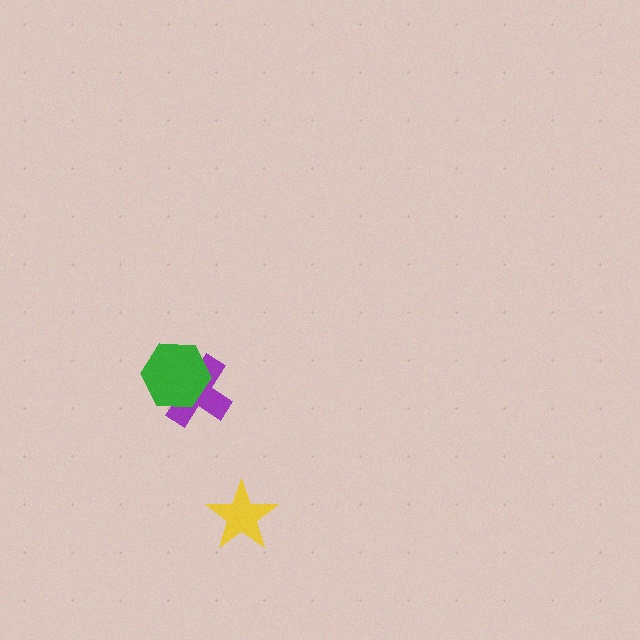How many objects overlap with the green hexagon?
1 object overlaps with the green hexagon.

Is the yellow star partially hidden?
No, no other shape covers it.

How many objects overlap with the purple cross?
1 object overlaps with the purple cross.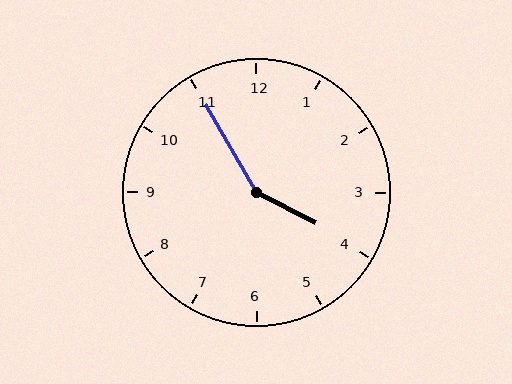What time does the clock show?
3:55.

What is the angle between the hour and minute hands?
Approximately 148 degrees.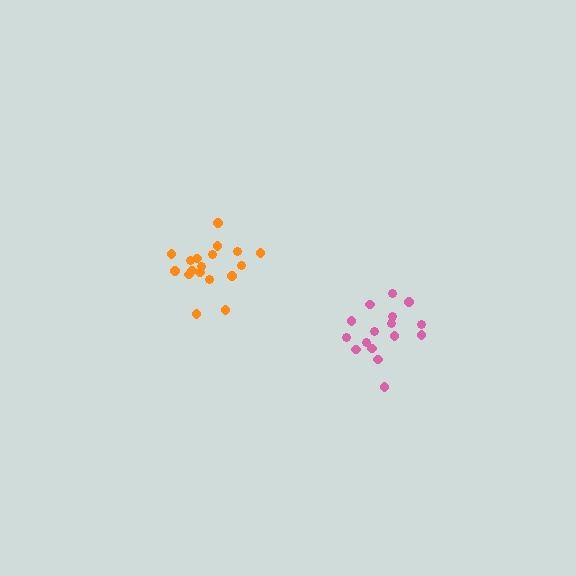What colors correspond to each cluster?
The clusters are colored: pink, orange.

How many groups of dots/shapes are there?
There are 2 groups.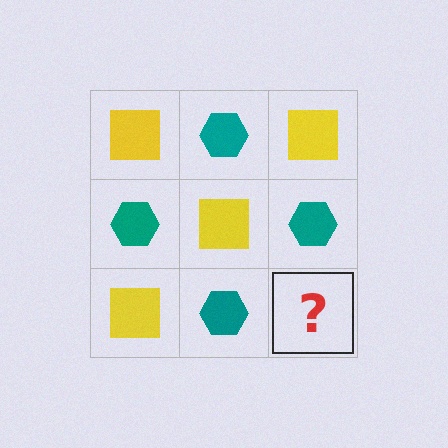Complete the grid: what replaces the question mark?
The question mark should be replaced with a yellow square.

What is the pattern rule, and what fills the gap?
The rule is that it alternates yellow square and teal hexagon in a checkerboard pattern. The gap should be filled with a yellow square.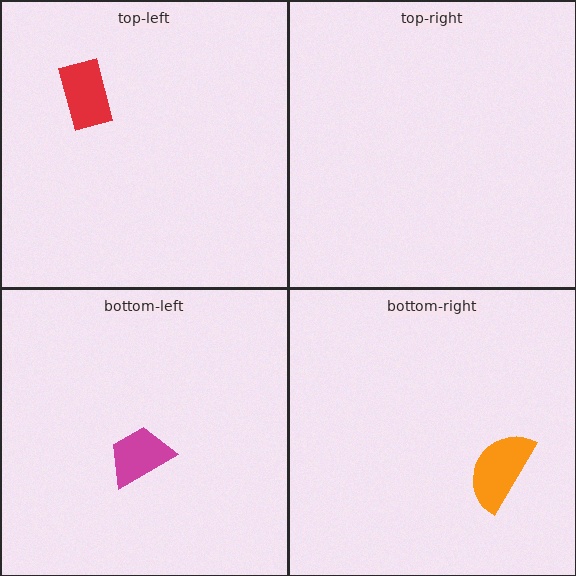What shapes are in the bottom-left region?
The magenta trapezoid.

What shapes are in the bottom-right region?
The orange semicircle.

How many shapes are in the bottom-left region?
1.